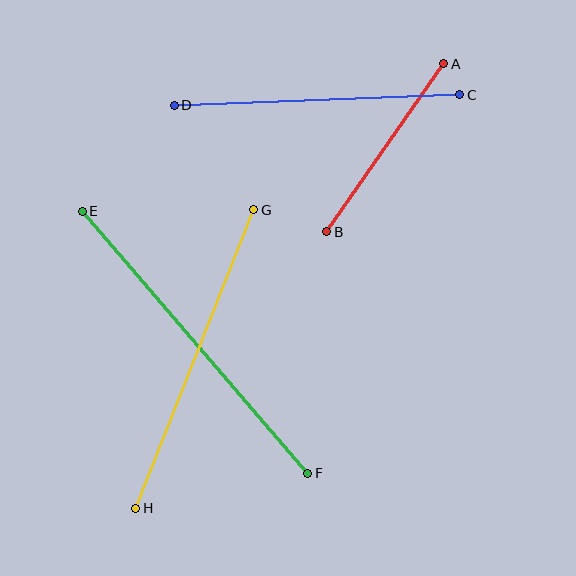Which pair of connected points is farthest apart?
Points E and F are farthest apart.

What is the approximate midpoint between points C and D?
The midpoint is at approximately (317, 100) pixels.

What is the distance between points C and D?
The distance is approximately 286 pixels.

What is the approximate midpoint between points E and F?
The midpoint is at approximately (195, 342) pixels.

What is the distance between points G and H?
The distance is approximately 321 pixels.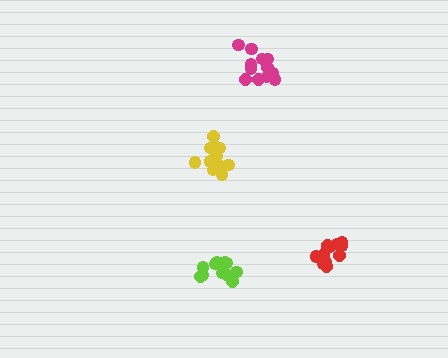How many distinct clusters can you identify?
There are 4 distinct clusters.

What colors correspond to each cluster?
The clusters are colored: lime, yellow, red, magenta.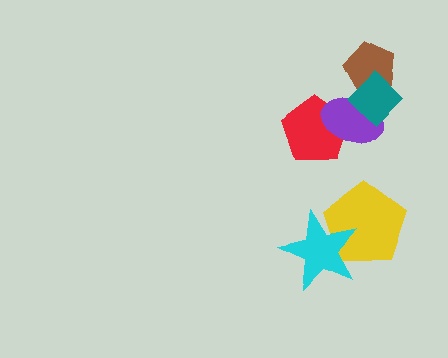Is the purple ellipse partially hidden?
Yes, it is partially covered by another shape.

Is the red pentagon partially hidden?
Yes, it is partially covered by another shape.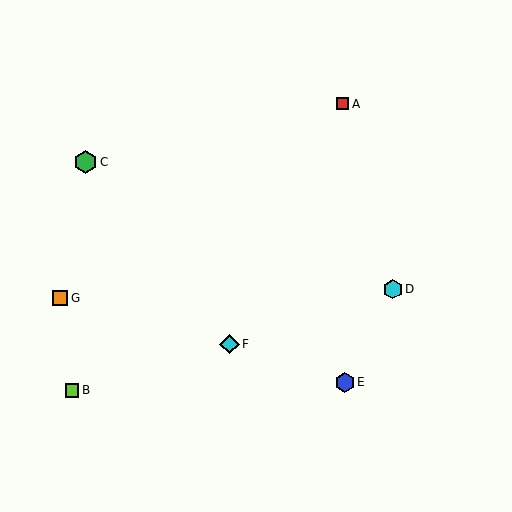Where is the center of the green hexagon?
The center of the green hexagon is at (85, 162).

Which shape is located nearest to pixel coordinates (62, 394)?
The lime square (labeled B) at (72, 390) is nearest to that location.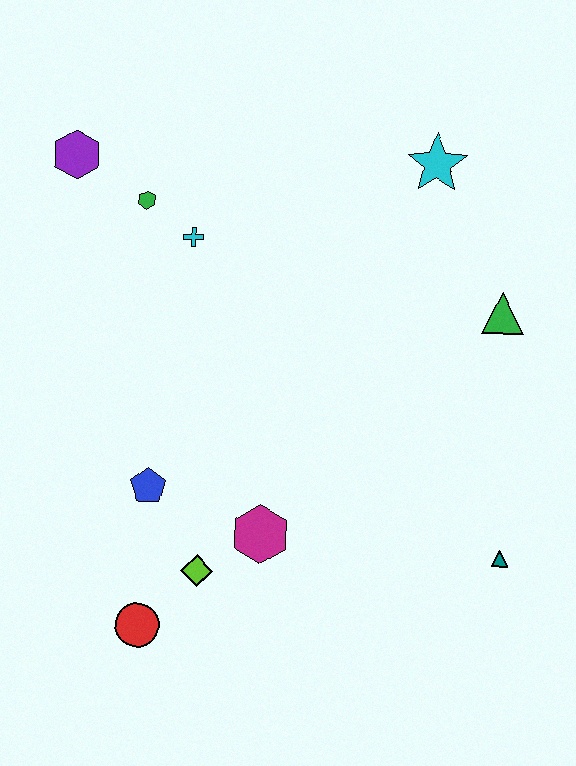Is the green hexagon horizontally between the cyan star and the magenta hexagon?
No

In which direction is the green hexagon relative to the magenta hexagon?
The green hexagon is above the magenta hexagon.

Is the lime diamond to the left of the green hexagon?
No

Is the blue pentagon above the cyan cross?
No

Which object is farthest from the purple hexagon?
The teal triangle is farthest from the purple hexagon.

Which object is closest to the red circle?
The lime diamond is closest to the red circle.